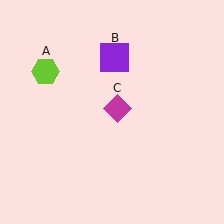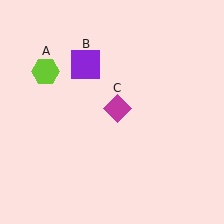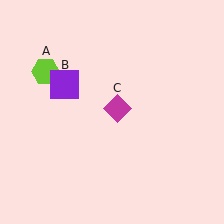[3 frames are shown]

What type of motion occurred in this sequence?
The purple square (object B) rotated counterclockwise around the center of the scene.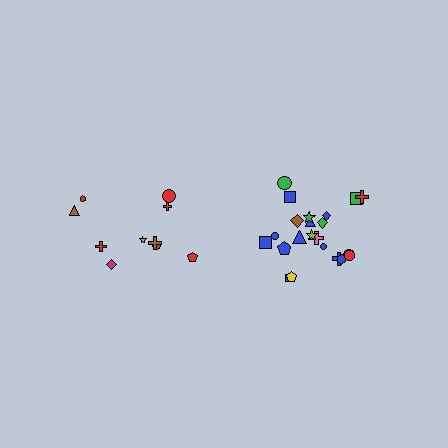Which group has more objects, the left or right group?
The right group.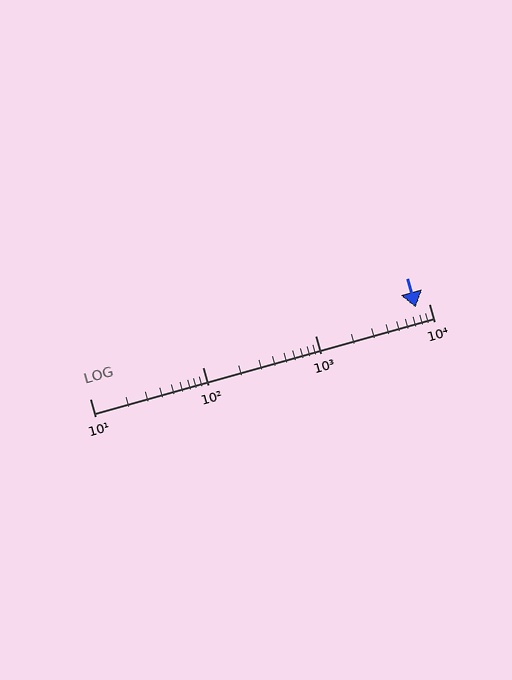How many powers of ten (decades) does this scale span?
The scale spans 3 decades, from 10 to 10000.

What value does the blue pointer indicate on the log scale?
The pointer indicates approximately 7600.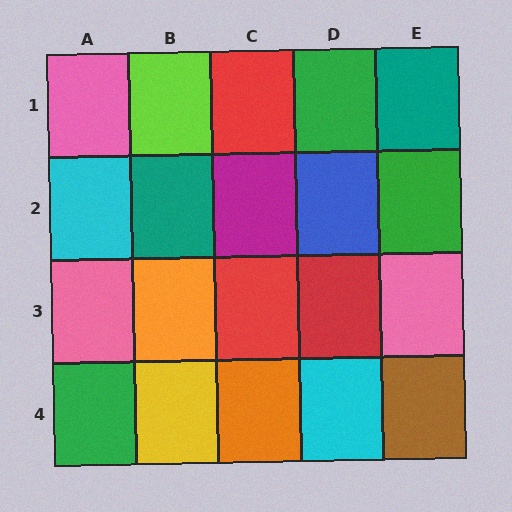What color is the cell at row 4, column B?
Yellow.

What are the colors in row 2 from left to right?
Cyan, teal, magenta, blue, green.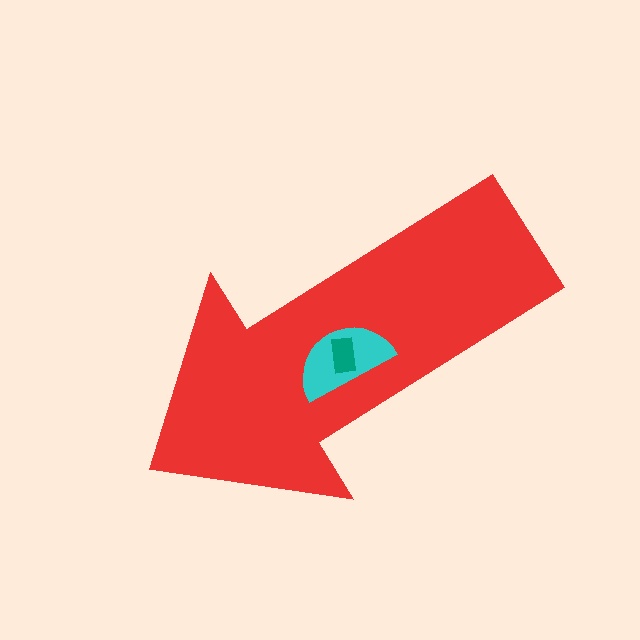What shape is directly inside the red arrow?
The cyan semicircle.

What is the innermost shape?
The teal rectangle.